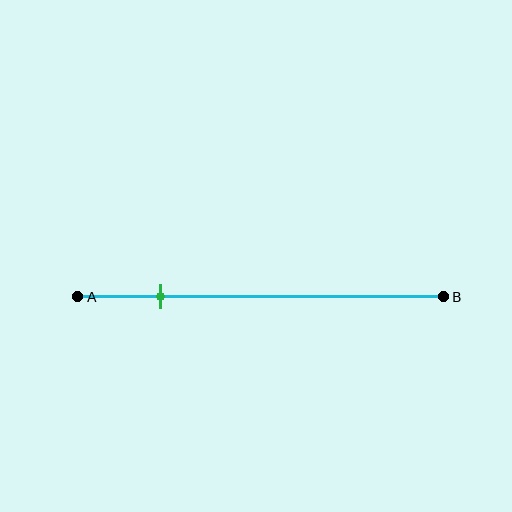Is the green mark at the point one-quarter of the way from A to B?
Yes, the mark is approximately at the one-quarter point.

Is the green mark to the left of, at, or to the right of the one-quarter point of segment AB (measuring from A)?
The green mark is approximately at the one-quarter point of segment AB.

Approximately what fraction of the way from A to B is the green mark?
The green mark is approximately 25% of the way from A to B.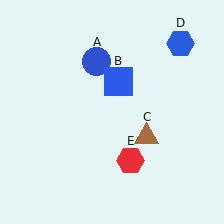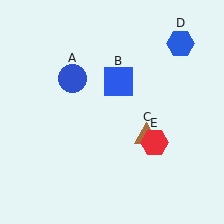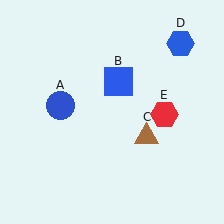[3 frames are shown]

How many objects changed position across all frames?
2 objects changed position: blue circle (object A), red hexagon (object E).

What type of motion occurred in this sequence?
The blue circle (object A), red hexagon (object E) rotated counterclockwise around the center of the scene.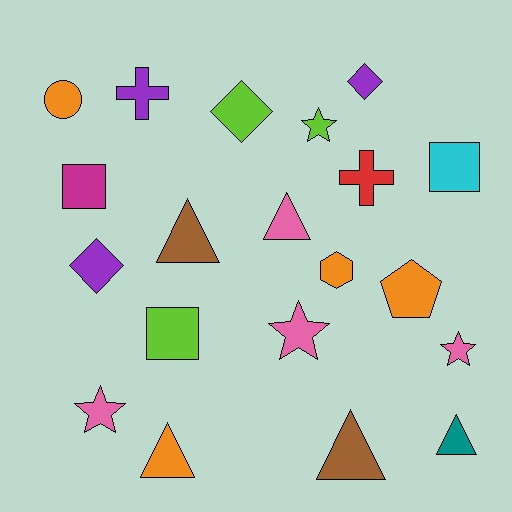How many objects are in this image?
There are 20 objects.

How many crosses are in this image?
There are 2 crosses.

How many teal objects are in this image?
There is 1 teal object.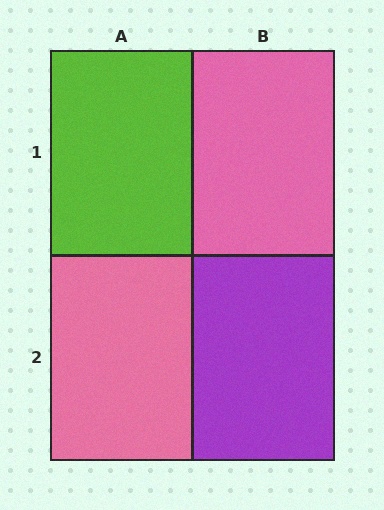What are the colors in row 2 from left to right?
Pink, purple.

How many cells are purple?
1 cell is purple.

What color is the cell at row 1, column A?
Lime.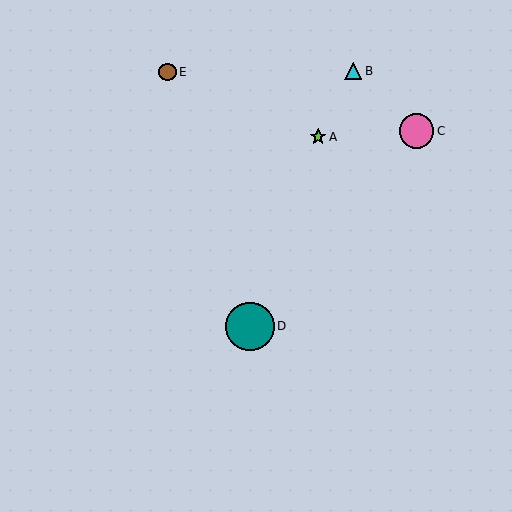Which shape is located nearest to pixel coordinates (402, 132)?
The pink circle (labeled C) at (417, 131) is nearest to that location.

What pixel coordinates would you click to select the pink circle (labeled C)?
Click at (417, 131) to select the pink circle C.